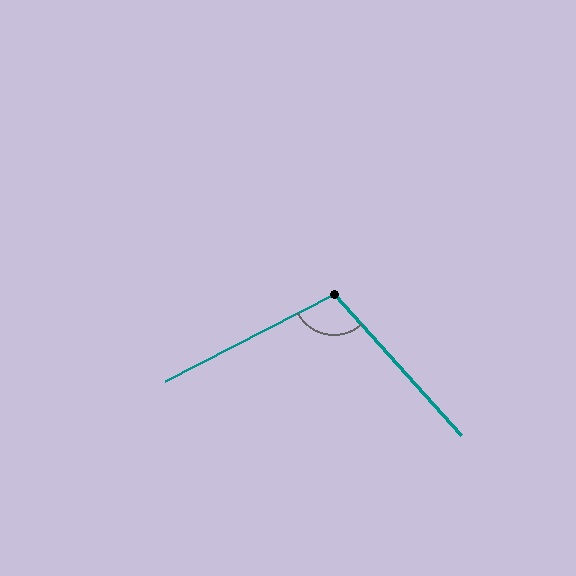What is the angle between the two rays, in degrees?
Approximately 105 degrees.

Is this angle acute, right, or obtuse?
It is obtuse.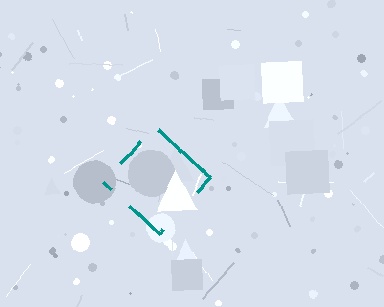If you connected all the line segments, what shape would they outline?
They would outline a diamond.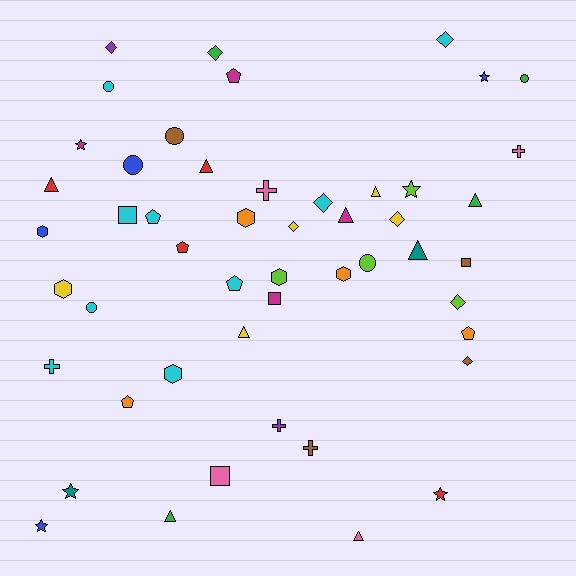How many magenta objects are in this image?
There are 4 magenta objects.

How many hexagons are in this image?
There are 6 hexagons.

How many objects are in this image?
There are 50 objects.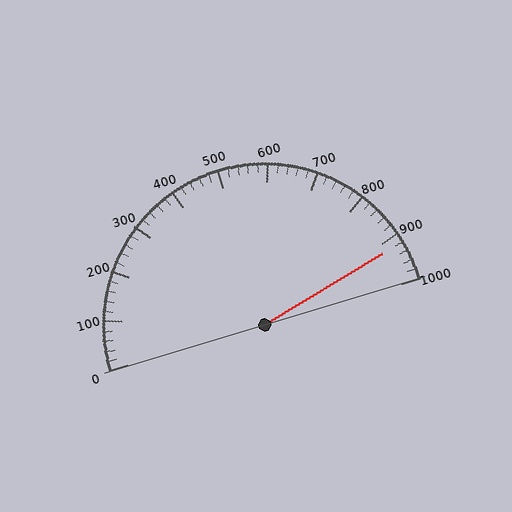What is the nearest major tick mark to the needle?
The nearest major tick mark is 900.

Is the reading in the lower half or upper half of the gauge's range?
The reading is in the upper half of the range (0 to 1000).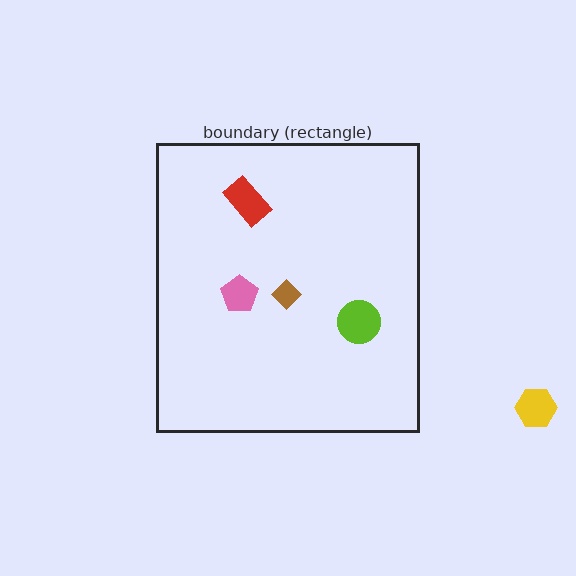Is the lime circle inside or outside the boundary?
Inside.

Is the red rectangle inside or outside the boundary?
Inside.